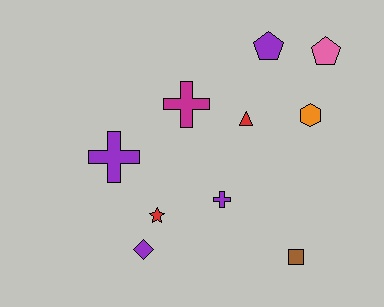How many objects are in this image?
There are 10 objects.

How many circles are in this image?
There are no circles.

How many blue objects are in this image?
There are no blue objects.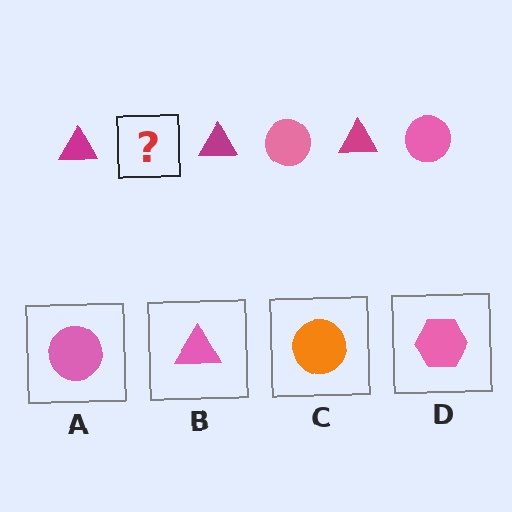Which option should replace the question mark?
Option A.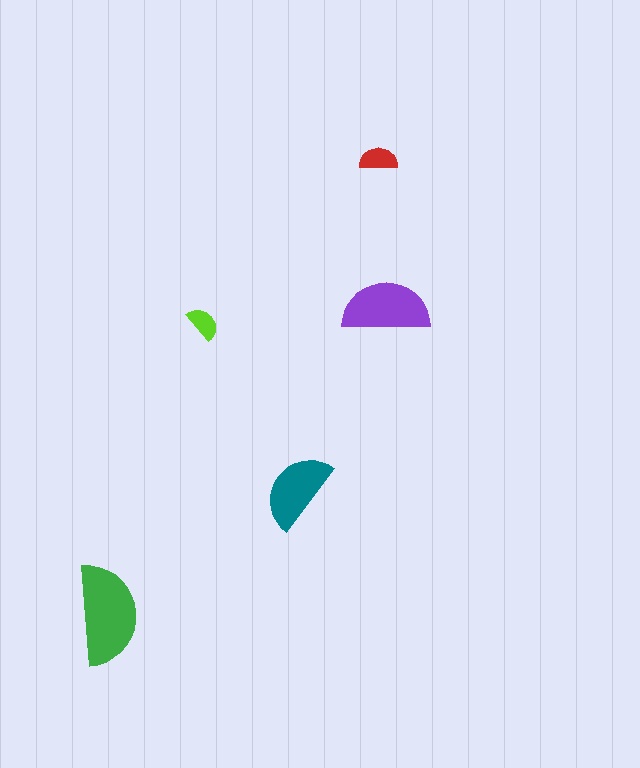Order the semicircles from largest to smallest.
the green one, the purple one, the teal one, the red one, the lime one.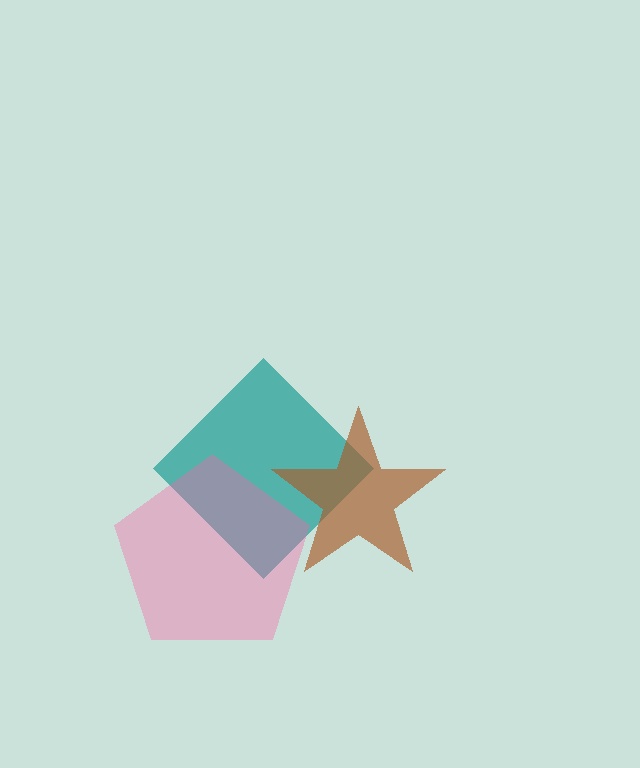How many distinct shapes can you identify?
There are 3 distinct shapes: a teal diamond, a brown star, a pink pentagon.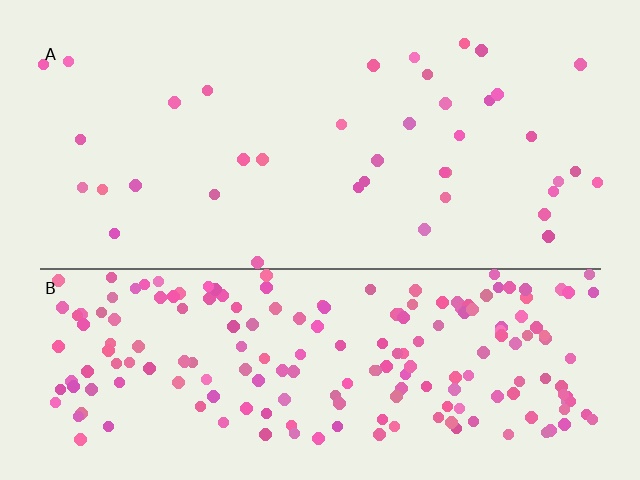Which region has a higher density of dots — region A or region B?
B (the bottom).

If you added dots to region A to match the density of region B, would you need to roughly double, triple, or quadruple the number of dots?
Approximately quadruple.